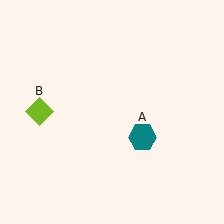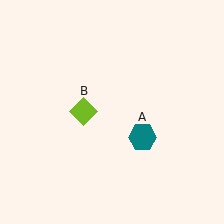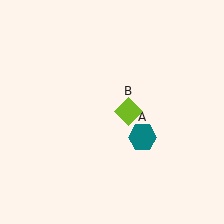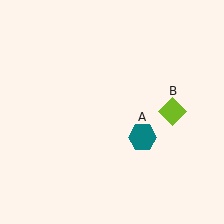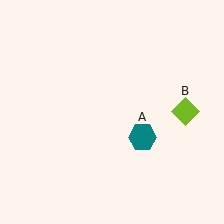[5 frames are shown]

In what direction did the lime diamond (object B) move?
The lime diamond (object B) moved right.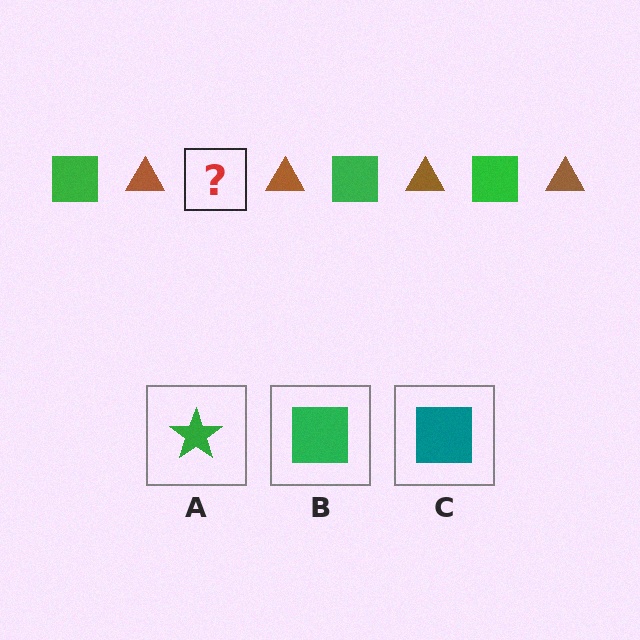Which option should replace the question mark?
Option B.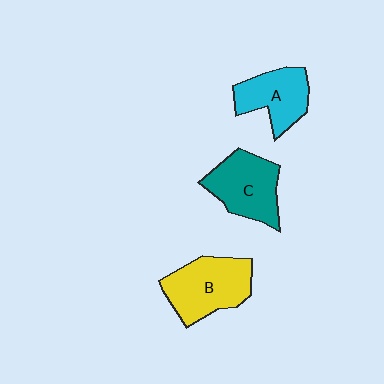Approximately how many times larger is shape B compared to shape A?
Approximately 1.3 times.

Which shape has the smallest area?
Shape A (cyan).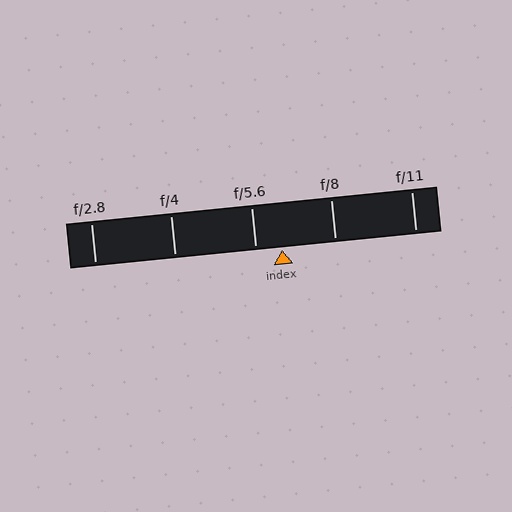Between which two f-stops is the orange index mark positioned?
The index mark is between f/5.6 and f/8.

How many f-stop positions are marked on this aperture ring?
There are 5 f-stop positions marked.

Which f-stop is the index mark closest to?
The index mark is closest to f/5.6.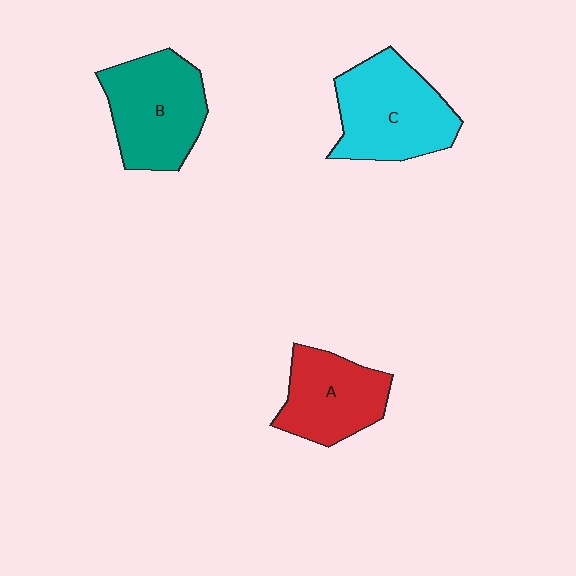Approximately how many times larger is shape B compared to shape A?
Approximately 1.2 times.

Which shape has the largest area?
Shape C (cyan).